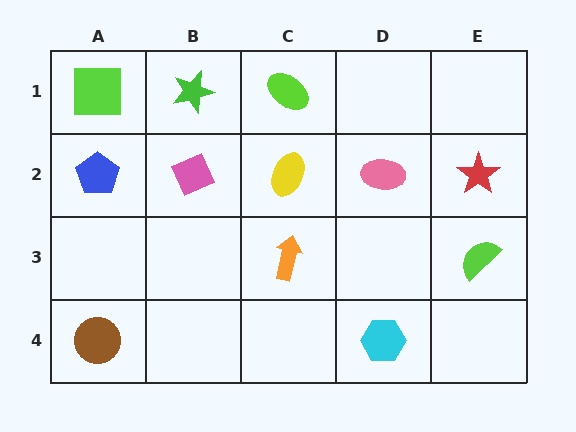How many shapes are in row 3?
2 shapes.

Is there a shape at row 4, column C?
No, that cell is empty.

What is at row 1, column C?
A lime ellipse.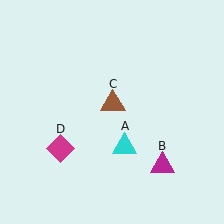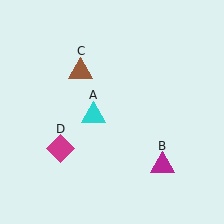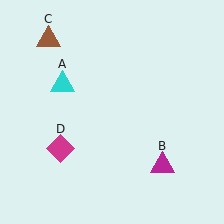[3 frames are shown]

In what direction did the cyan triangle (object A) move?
The cyan triangle (object A) moved up and to the left.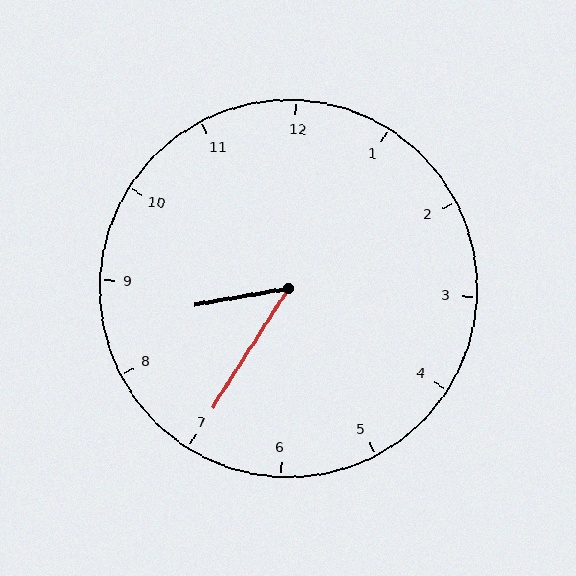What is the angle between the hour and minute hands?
Approximately 48 degrees.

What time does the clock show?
8:35.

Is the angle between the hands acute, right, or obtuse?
It is acute.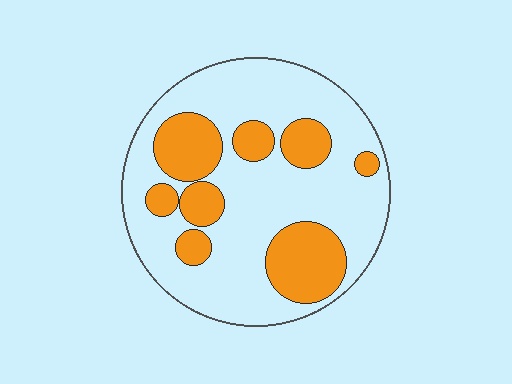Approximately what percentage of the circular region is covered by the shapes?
Approximately 30%.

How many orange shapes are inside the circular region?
8.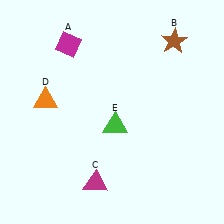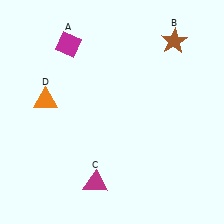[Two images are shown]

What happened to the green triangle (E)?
The green triangle (E) was removed in Image 2. It was in the bottom-right area of Image 1.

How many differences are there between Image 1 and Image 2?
There is 1 difference between the two images.